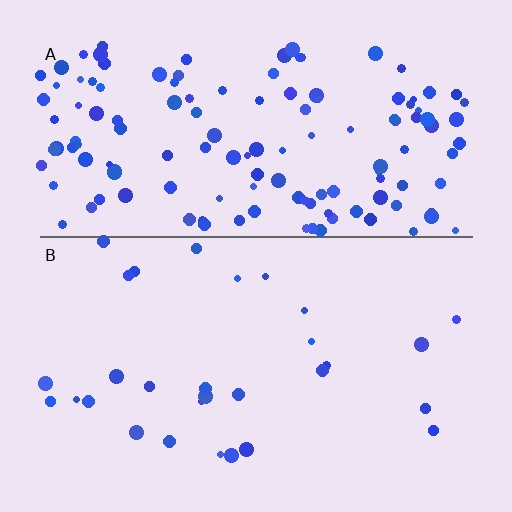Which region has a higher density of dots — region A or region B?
A (the top).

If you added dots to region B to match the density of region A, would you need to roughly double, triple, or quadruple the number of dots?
Approximately quadruple.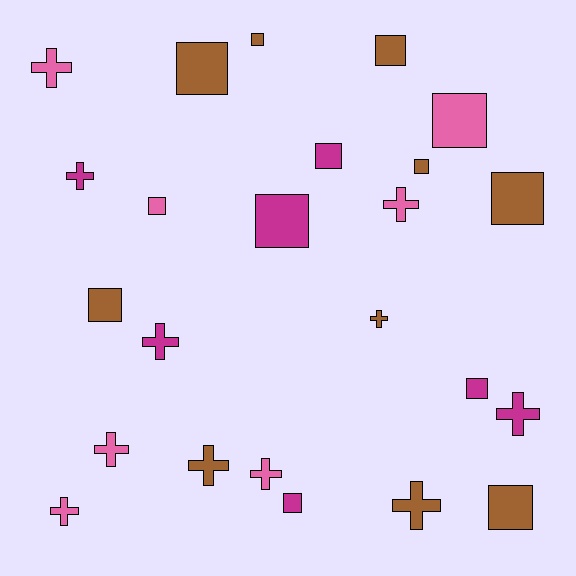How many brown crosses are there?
There are 3 brown crosses.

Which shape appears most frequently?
Square, with 13 objects.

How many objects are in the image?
There are 24 objects.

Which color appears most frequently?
Brown, with 10 objects.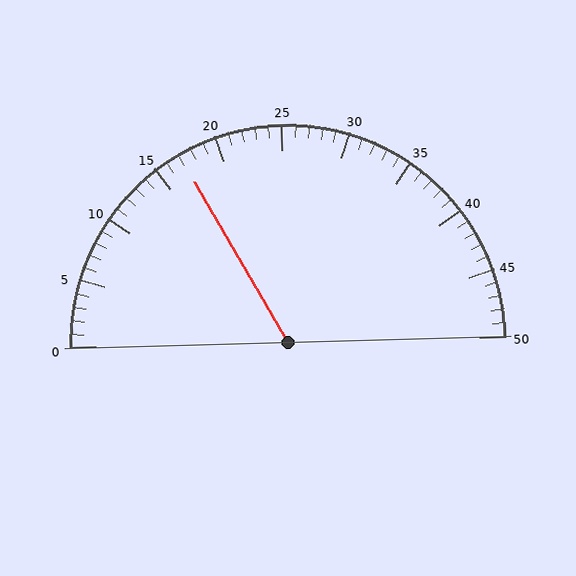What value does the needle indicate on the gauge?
The needle indicates approximately 17.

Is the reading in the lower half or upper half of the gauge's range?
The reading is in the lower half of the range (0 to 50).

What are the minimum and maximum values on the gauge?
The gauge ranges from 0 to 50.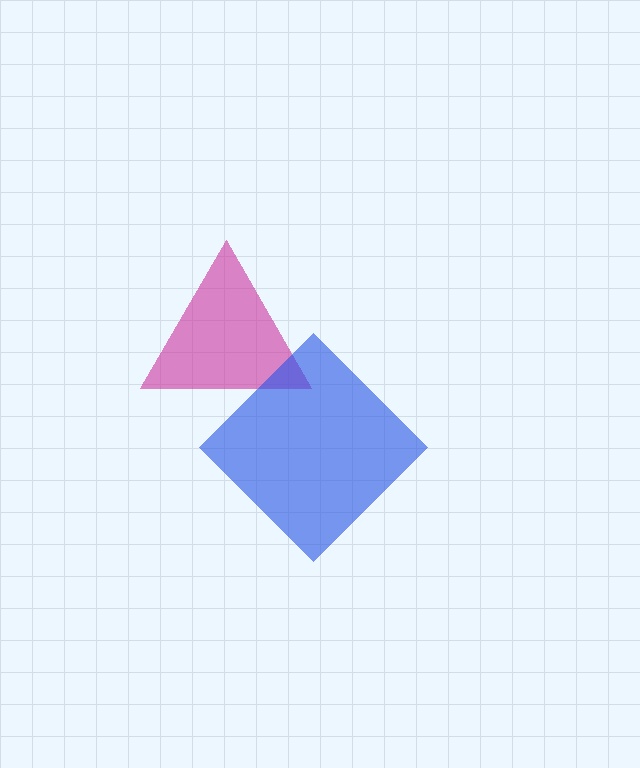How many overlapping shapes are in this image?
There are 2 overlapping shapes in the image.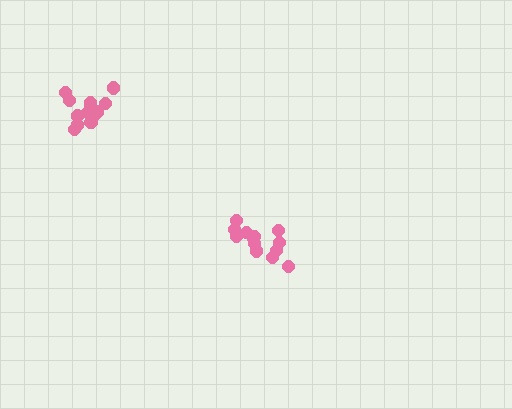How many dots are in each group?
Group 1: 13 dots, Group 2: 13 dots (26 total).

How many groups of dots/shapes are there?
There are 2 groups.